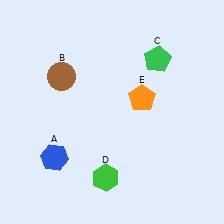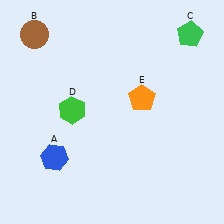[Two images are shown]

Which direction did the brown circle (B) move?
The brown circle (B) moved up.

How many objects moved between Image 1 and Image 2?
3 objects moved between the two images.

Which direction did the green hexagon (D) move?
The green hexagon (D) moved up.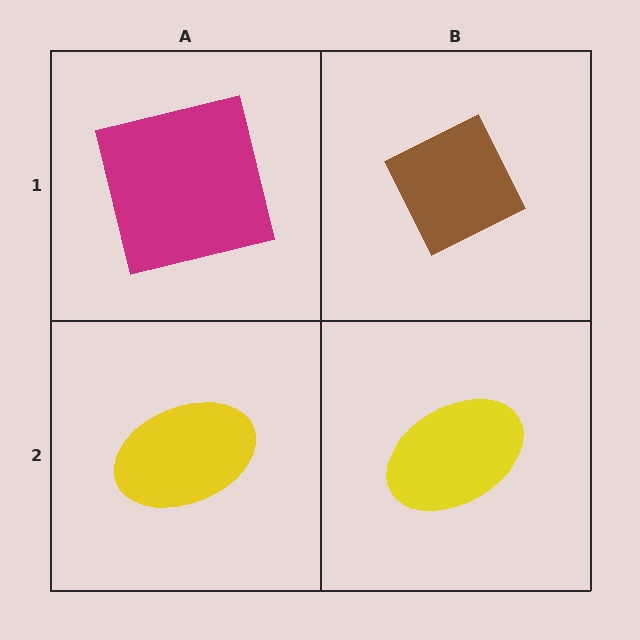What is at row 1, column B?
A brown diamond.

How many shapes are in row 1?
2 shapes.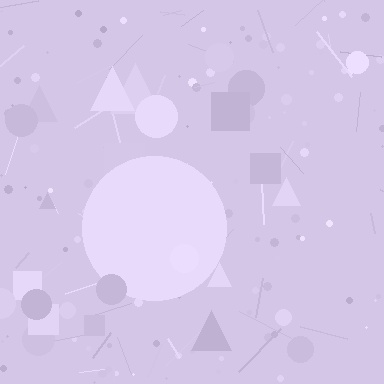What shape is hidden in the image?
A circle is hidden in the image.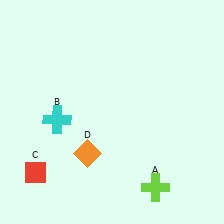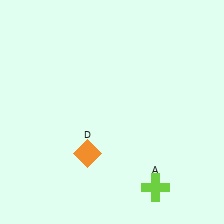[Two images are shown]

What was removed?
The cyan cross (B), the red diamond (C) were removed in Image 2.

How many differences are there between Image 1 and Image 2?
There are 2 differences between the two images.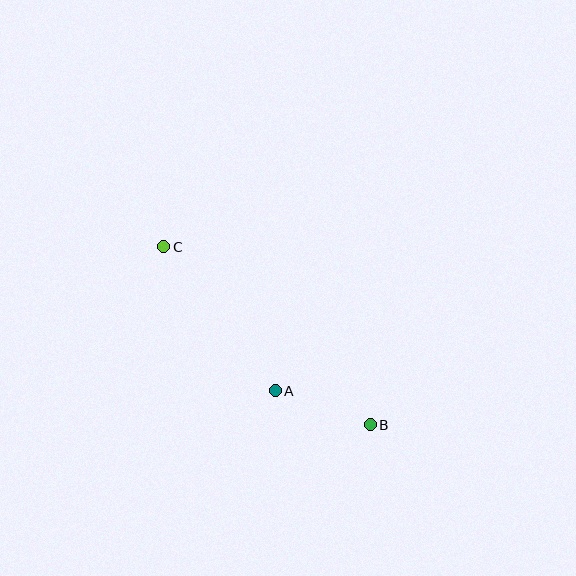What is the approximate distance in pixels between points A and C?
The distance between A and C is approximately 182 pixels.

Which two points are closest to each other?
Points A and B are closest to each other.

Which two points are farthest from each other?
Points B and C are farthest from each other.